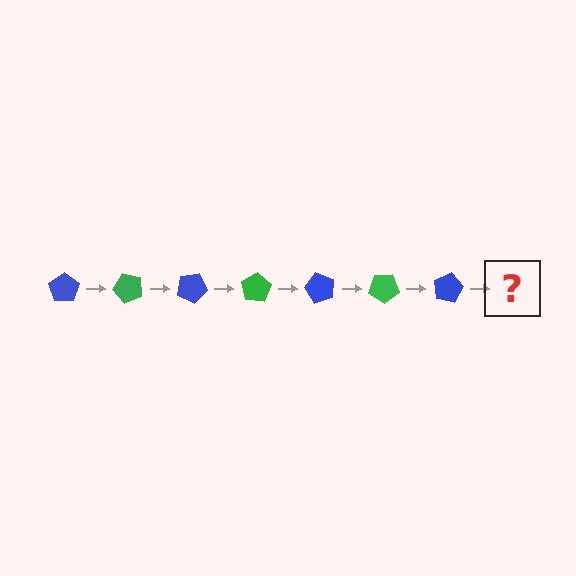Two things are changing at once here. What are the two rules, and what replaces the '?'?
The two rules are that it rotates 50 degrees each step and the color cycles through blue and green. The '?' should be a green pentagon, rotated 350 degrees from the start.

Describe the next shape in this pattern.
It should be a green pentagon, rotated 350 degrees from the start.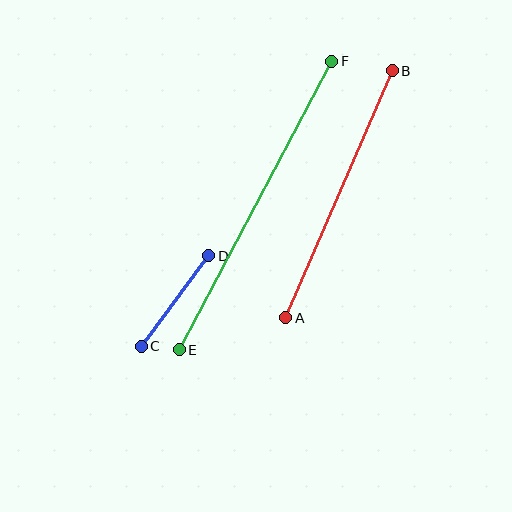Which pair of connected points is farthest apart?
Points E and F are farthest apart.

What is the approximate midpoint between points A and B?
The midpoint is at approximately (339, 194) pixels.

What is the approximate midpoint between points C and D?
The midpoint is at approximately (175, 301) pixels.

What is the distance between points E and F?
The distance is approximately 326 pixels.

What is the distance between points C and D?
The distance is approximately 113 pixels.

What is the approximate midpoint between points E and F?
The midpoint is at approximately (255, 205) pixels.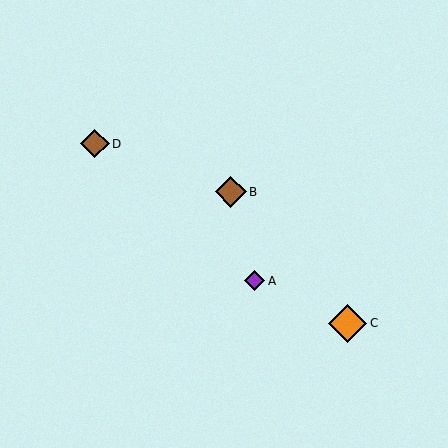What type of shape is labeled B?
Shape B is a brown diamond.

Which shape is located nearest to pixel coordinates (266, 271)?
The purple diamond (labeled A) at (255, 281) is nearest to that location.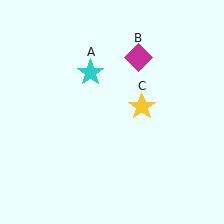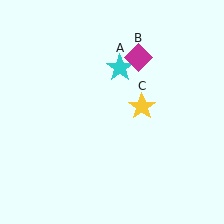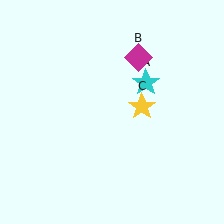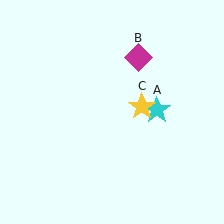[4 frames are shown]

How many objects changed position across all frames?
1 object changed position: cyan star (object A).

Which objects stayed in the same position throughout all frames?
Magenta diamond (object B) and yellow star (object C) remained stationary.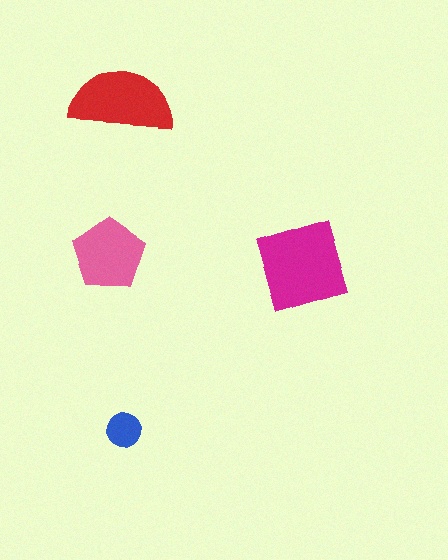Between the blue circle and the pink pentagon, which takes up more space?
The pink pentagon.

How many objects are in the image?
There are 4 objects in the image.